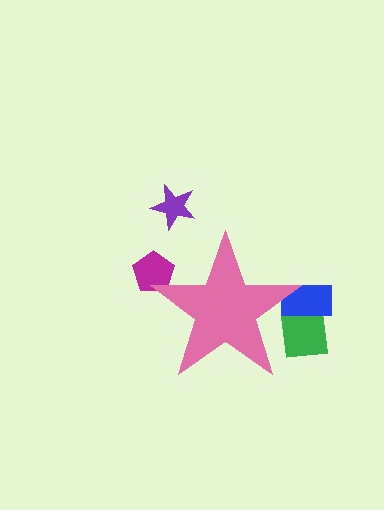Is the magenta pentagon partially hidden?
Yes, the magenta pentagon is partially hidden behind the pink star.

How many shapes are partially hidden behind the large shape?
3 shapes are partially hidden.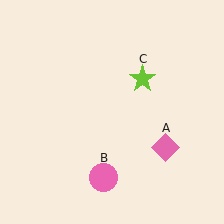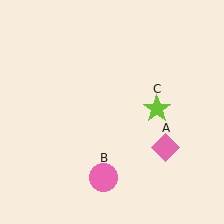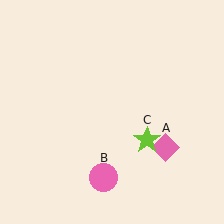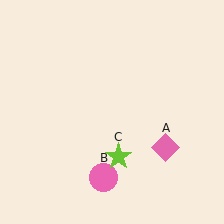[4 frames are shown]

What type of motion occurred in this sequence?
The lime star (object C) rotated clockwise around the center of the scene.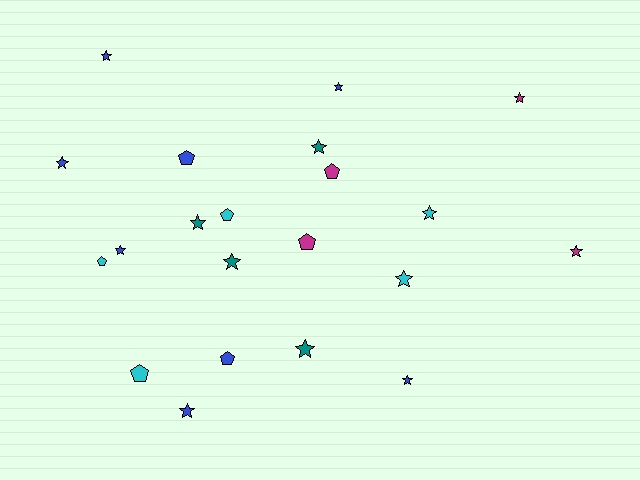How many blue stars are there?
There are 6 blue stars.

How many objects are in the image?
There are 21 objects.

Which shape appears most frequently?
Star, with 14 objects.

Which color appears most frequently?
Blue, with 8 objects.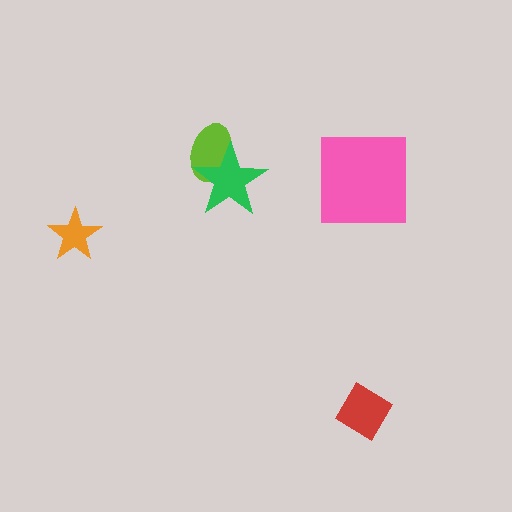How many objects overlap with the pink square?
0 objects overlap with the pink square.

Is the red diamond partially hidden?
No, no other shape covers it.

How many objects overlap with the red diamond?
0 objects overlap with the red diamond.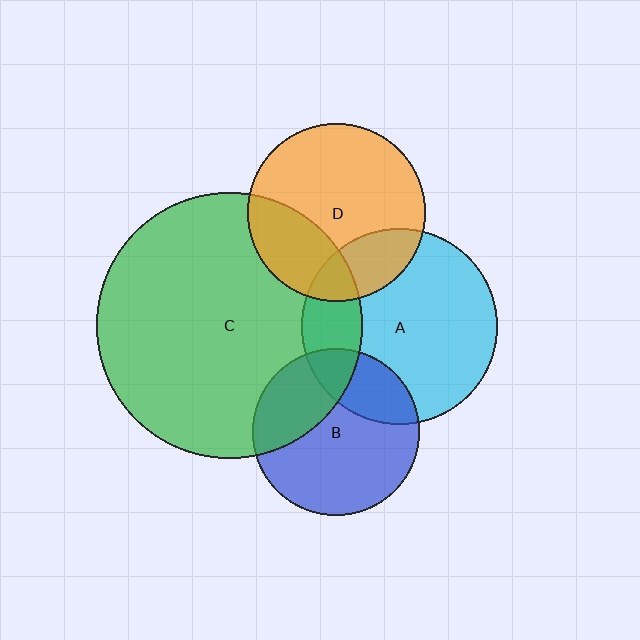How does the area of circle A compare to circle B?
Approximately 1.4 times.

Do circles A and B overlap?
Yes.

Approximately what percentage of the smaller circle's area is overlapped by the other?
Approximately 25%.